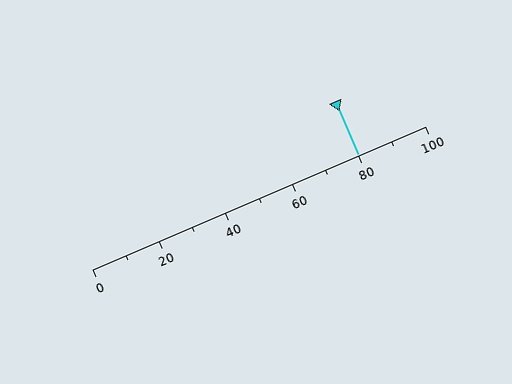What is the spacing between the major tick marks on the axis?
The major ticks are spaced 20 apart.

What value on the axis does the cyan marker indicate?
The marker indicates approximately 80.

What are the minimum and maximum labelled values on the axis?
The axis runs from 0 to 100.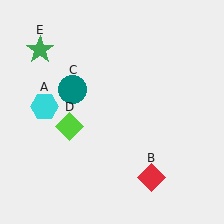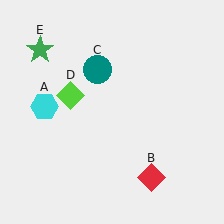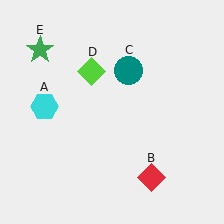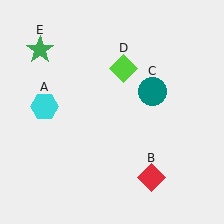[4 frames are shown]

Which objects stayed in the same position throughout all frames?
Cyan hexagon (object A) and red diamond (object B) and green star (object E) remained stationary.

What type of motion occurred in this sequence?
The teal circle (object C), lime diamond (object D) rotated clockwise around the center of the scene.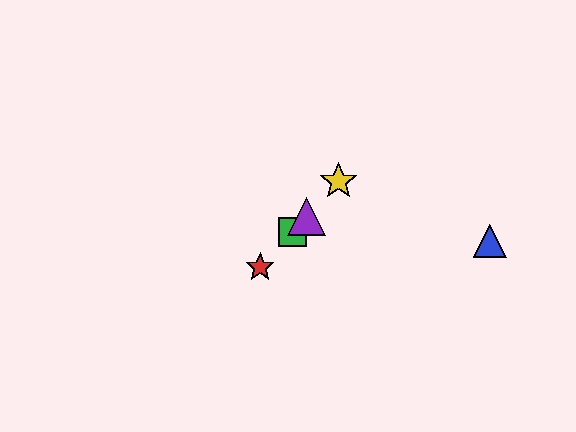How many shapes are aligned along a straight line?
4 shapes (the red star, the green square, the yellow star, the purple triangle) are aligned along a straight line.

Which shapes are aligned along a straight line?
The red star, the green square, the yellow star, the purple triangle are aligned along a straight line.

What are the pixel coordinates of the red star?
The red star is at (260, 267).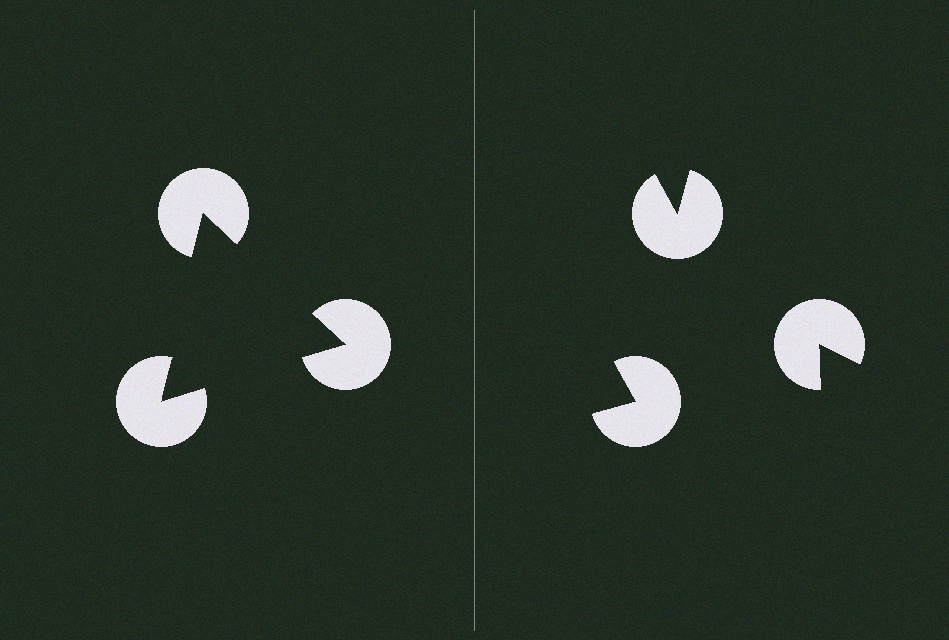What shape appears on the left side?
An illusory triangle.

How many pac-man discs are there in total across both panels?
6 — 3 on each side.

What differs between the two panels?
The pac-man discs are positioned identically on both sides; only the wedge orientations differ. On the left they align to a triangle; on the right they are misaligned.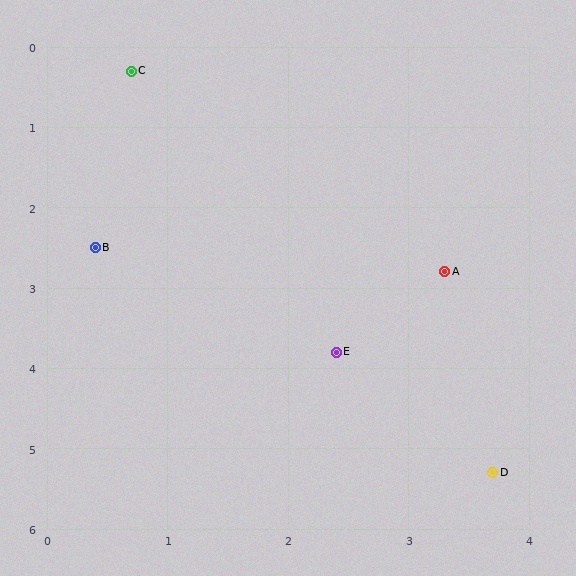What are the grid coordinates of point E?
Point E is at approximately (2.4, 3.8).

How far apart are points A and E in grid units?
Points A and E are about 1.3 grid units apart.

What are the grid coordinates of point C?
Point C is at approximately (0.7, 0.3).